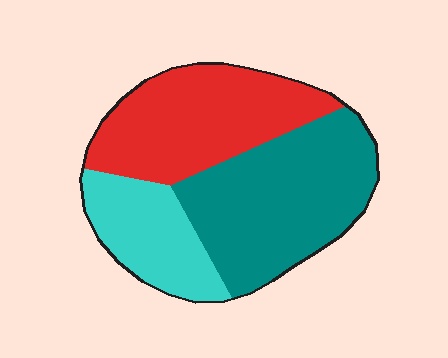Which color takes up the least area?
Cyan, at roughly 20%.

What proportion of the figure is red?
Red covers 36% of the figure.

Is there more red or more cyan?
Red.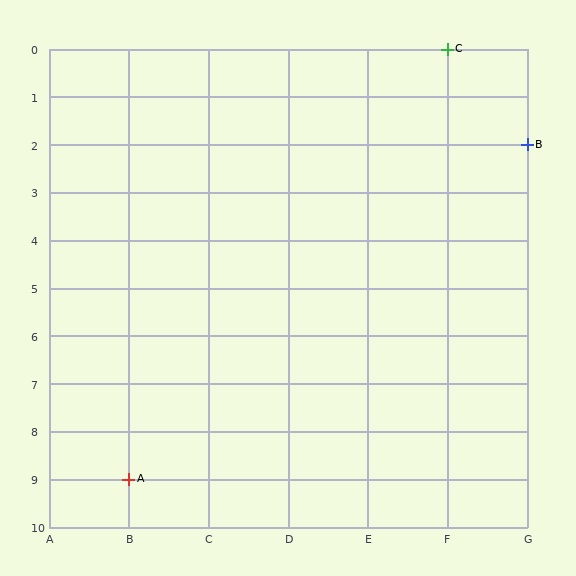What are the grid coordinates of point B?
Point B is at grid coordinates (G, 2).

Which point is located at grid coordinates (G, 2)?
Point B is at (G, 2).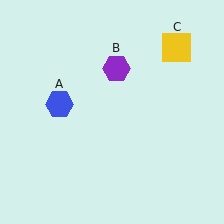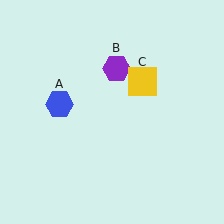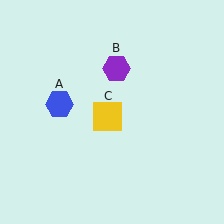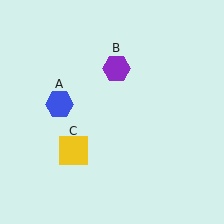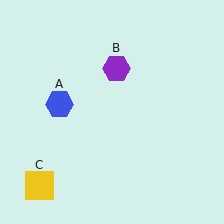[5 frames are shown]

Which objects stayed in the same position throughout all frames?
Blue hexagon (object A) and purple hexagon (object B) remained stationary.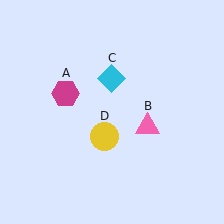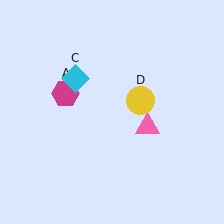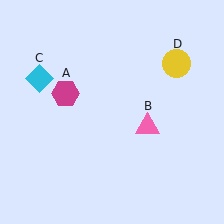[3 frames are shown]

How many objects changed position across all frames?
2 objects changed position: cyan diamond (object C), yellow circle (object D).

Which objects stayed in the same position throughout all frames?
Magenta hexagon (object A) and pink triangle (object B) remained stationary.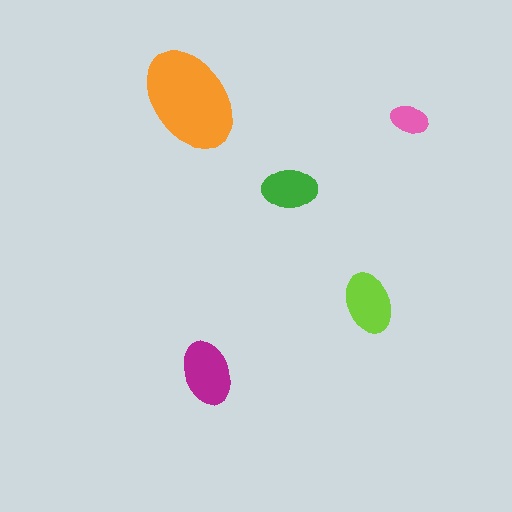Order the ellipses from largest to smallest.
the orange one, the magenta one, the lime one, the green one, the pink one.